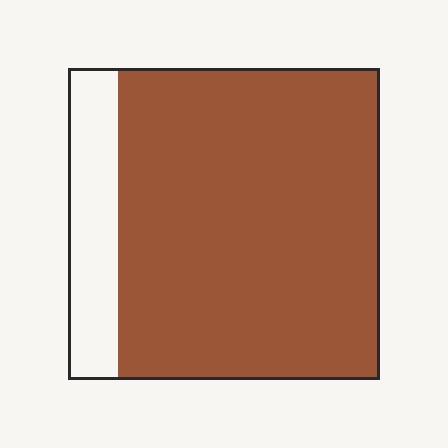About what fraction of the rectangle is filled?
About five sixths (5/6).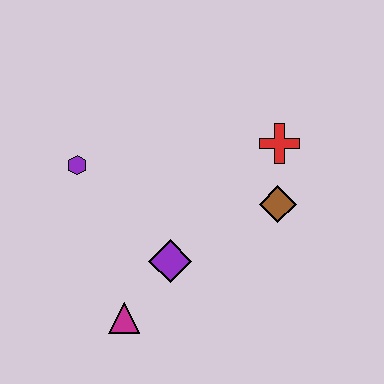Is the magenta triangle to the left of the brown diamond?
Yes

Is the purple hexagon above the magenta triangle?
Yes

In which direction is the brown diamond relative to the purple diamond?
The brown diamond is to the right of the purple diamond.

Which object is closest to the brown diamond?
The red cross is closest to the brown diamond.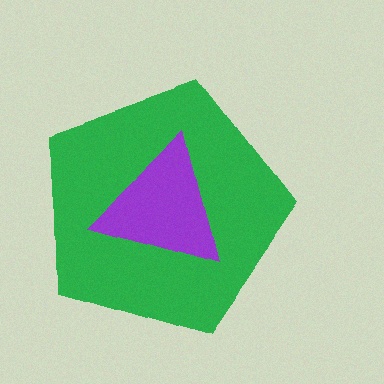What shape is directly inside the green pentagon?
The purple triangle.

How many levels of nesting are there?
2.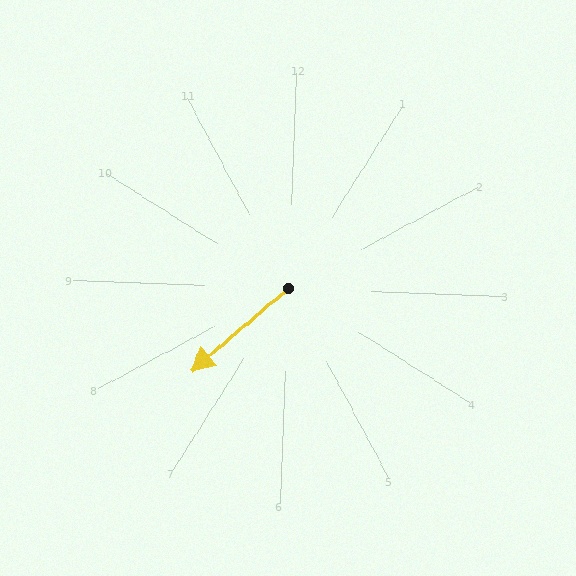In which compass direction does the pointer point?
Southwest.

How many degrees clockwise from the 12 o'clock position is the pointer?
Approximately 227 degrees.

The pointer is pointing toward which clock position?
Roughly 8 o'clock.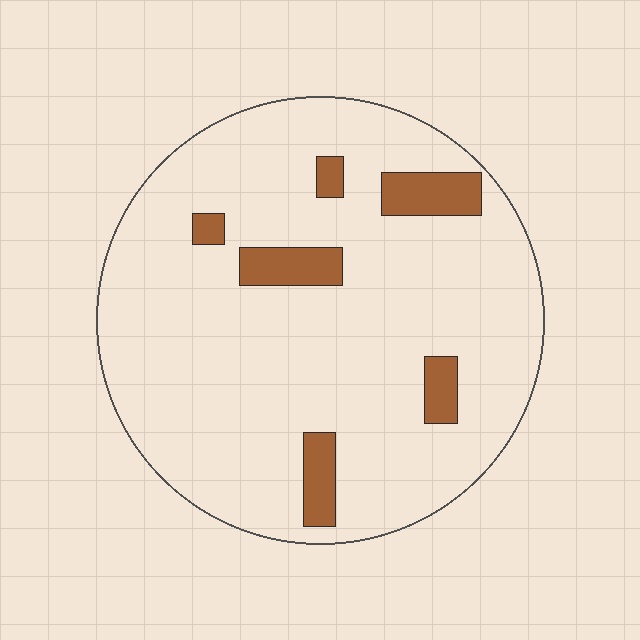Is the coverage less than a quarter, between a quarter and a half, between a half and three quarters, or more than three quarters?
Less than a quarter.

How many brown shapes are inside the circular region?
6.